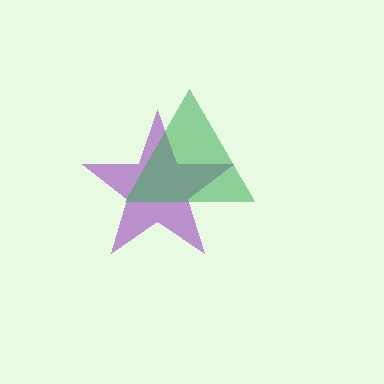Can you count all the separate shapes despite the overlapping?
Yes, there are 2 separate shapes.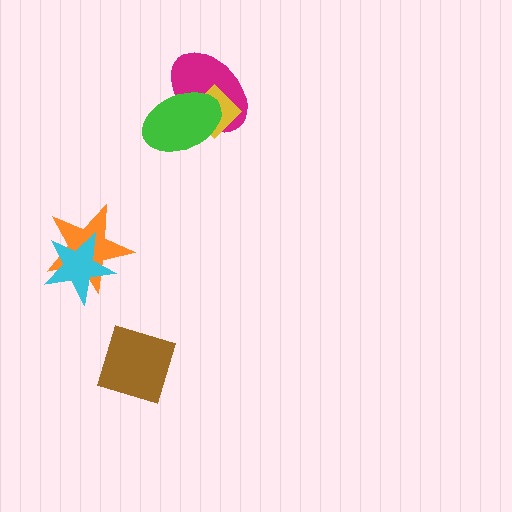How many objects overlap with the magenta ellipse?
2 objects overlap with the magenta ellipse.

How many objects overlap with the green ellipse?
2 objects overlap with the green ellipse.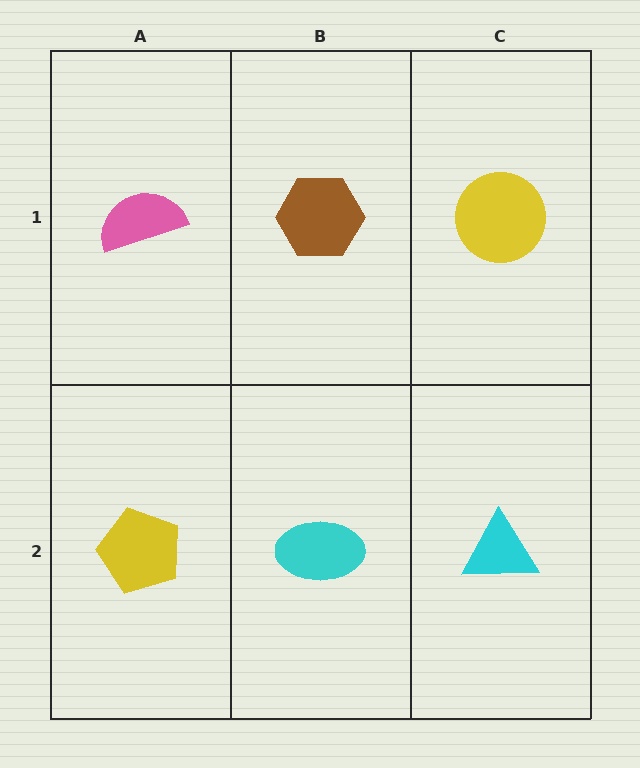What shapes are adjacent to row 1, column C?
A cyan triangle (row 2, column C), a brown hexagon (row 1, column B).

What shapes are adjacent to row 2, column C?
A yellow circle (row 1, column C), a cyan ellipse (row 2, column B).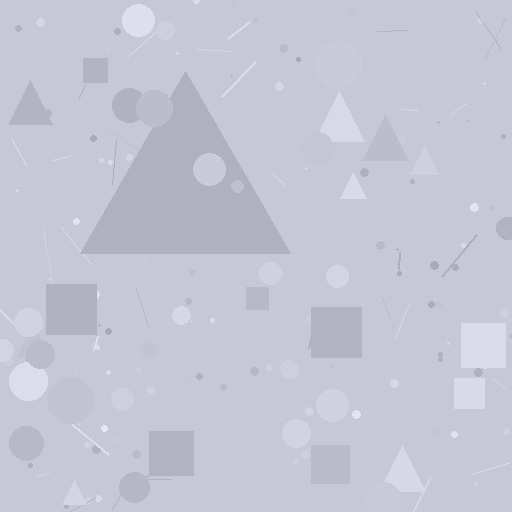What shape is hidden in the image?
A triangle is hidden in the image.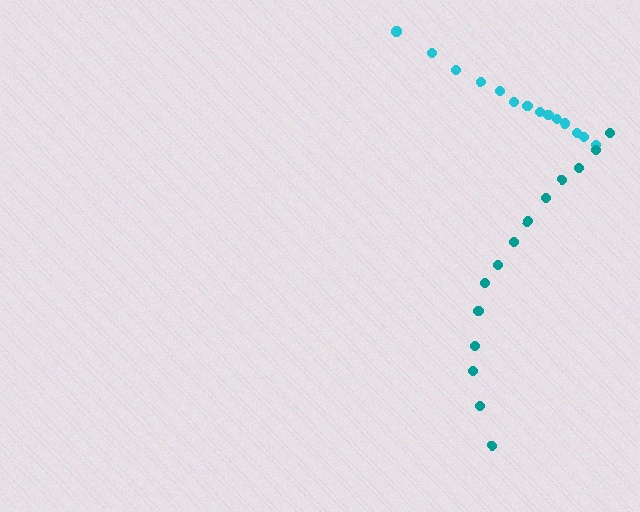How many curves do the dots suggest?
There are 2 distinct paths.